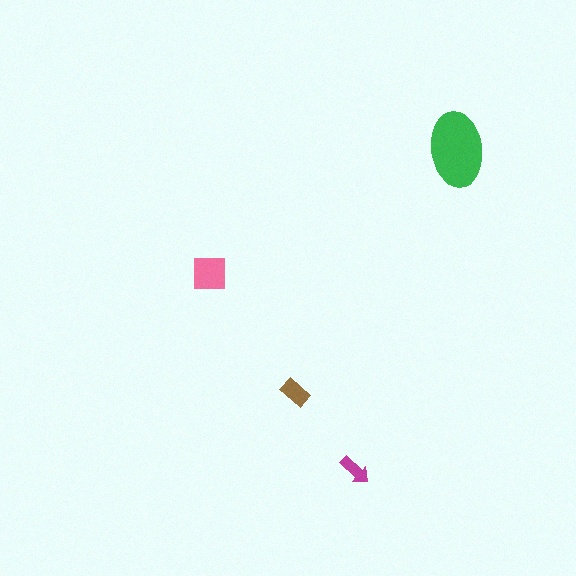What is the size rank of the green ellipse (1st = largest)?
1st.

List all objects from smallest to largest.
The magenta arrow, the brown rectangle, the pink square, the green ellipse.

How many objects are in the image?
There are 4 objects in the image.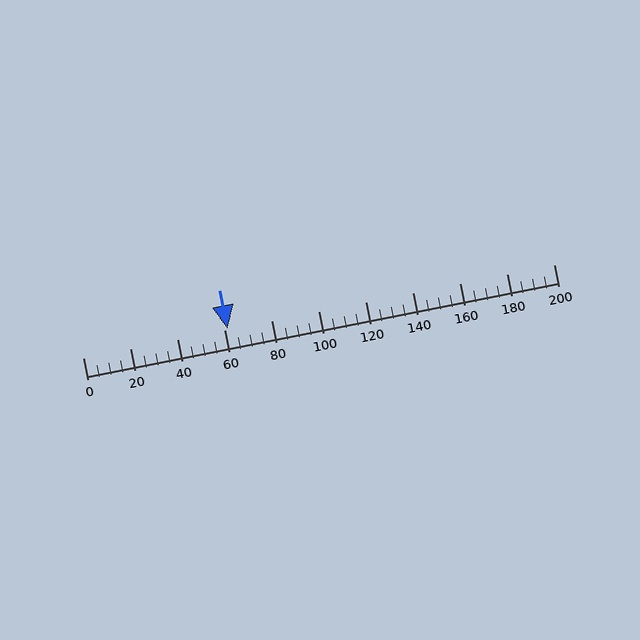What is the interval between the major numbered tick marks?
The major tick marks are spaced 20 units apart.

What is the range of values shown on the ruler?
The ruler shows values from 0 to 200.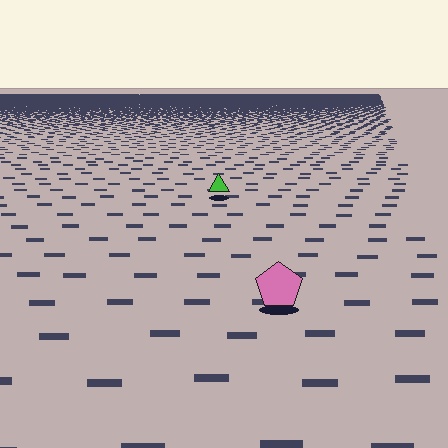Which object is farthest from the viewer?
The green triangle is farthest from the viewer. It appears smaller and the ground texture around it is denser.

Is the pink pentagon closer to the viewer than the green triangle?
Yes. The pink pentagon is closer — you can tell from the texture gradient: the ground texture is coarser near it.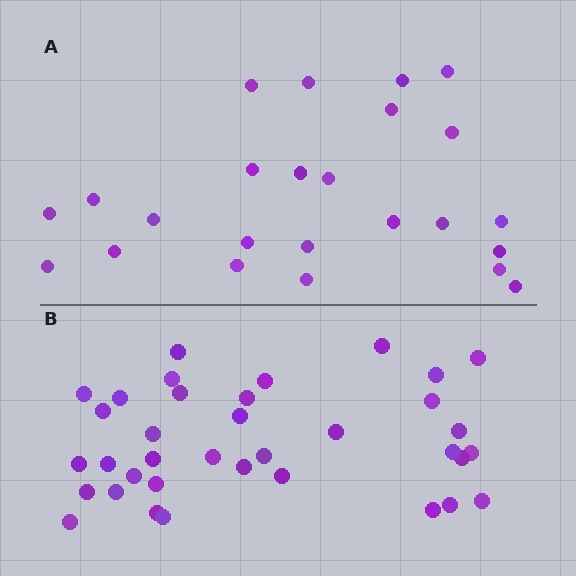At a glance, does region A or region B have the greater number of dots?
Region B (the bottom region) has more dots.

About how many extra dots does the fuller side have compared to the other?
Region B has roughly 12 or so more dots than region A.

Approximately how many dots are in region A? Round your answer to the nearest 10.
About 20 dots. (The exact count is 24, which rounds to 20.)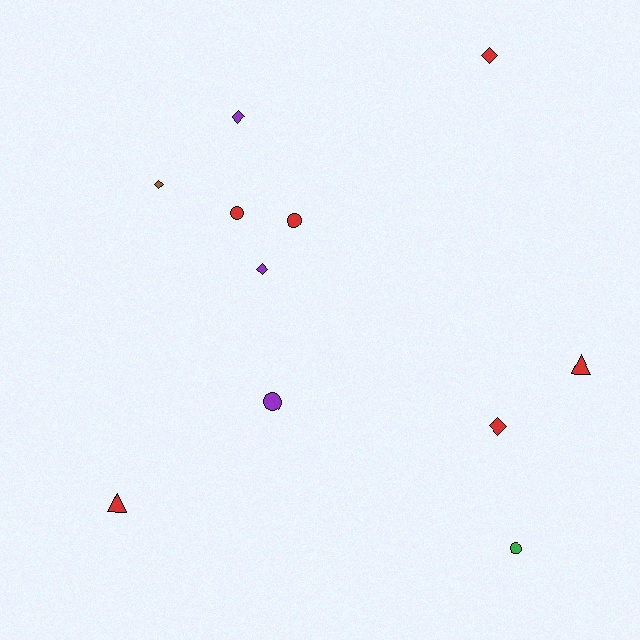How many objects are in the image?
There are 11 objects.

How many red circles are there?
There are 2 red circles.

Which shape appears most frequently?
Diamond, with 5 objects.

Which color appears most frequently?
Red, with 6 objects.